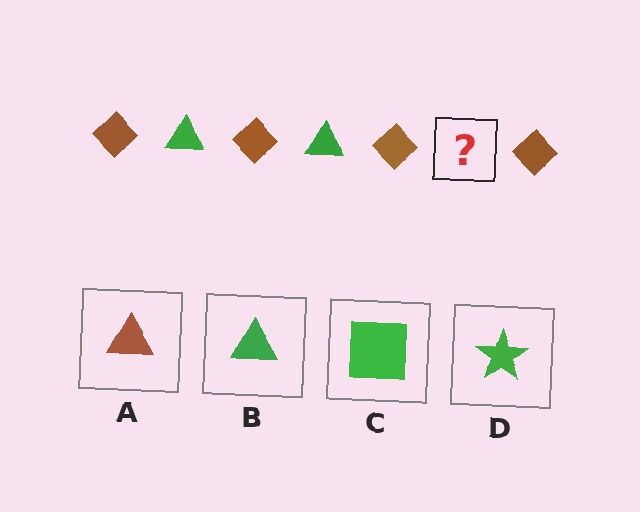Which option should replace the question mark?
Option B.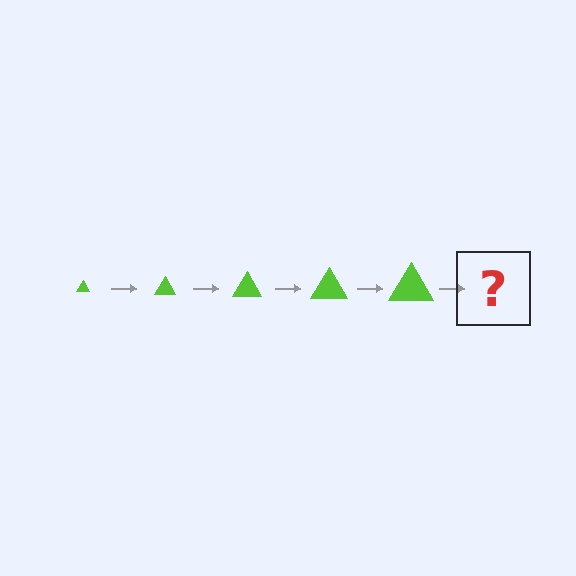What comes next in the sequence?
The next element should be a lime triangle, larger than the previous one.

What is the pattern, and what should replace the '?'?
The pattern is that the triangle gets progressively larger each step. The '?' should be a lime triangle, larger than the previous one.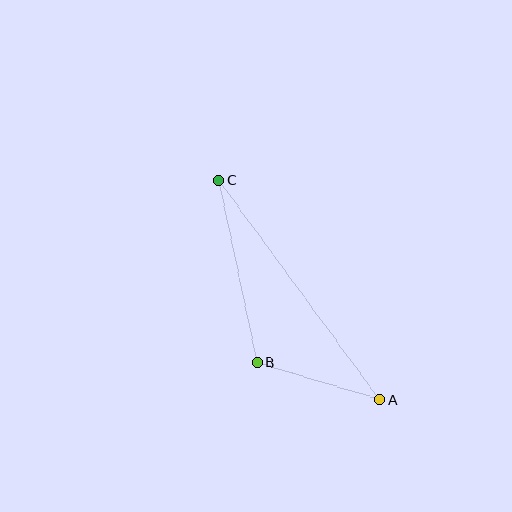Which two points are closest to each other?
Points A and B are closest to each other.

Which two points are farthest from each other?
Points A and C are farthest from each other.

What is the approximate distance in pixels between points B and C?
The distance between B and C is approximately 186 pixels.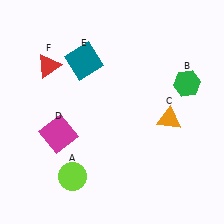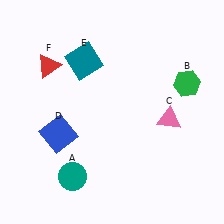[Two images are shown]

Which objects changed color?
A changed from lime to teal. C changed from orange to pink. D changed from magenta to blue.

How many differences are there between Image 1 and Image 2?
There are 3 differences between the two images.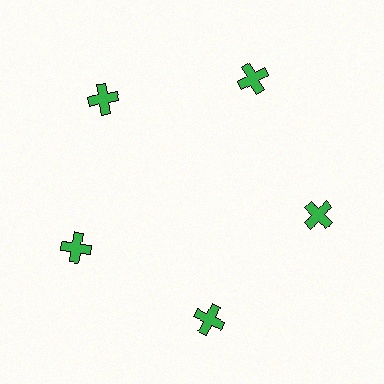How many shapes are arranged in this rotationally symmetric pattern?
There are 5 shapes, arranged in 5 groups of 1.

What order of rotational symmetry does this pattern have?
This pattern has 5-fold rotational symmetry.